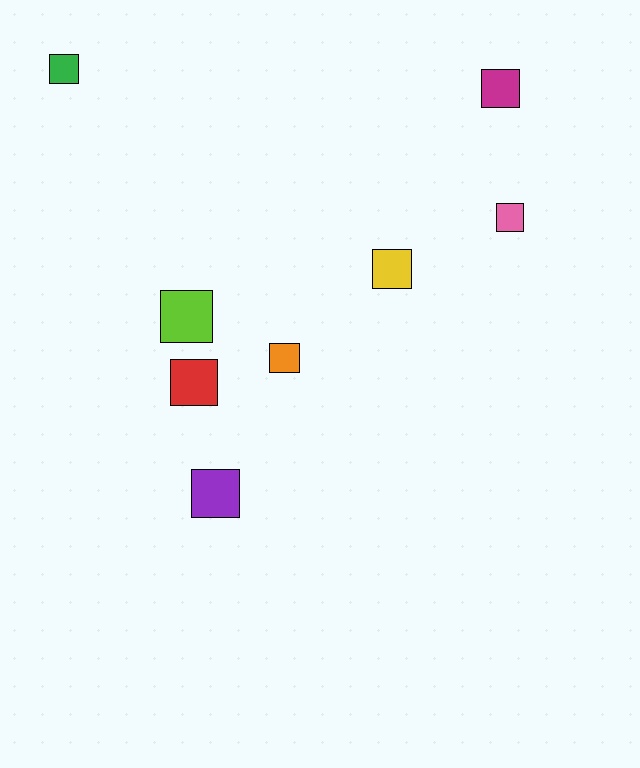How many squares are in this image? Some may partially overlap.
There are 8 squares.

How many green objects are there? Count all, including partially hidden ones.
There is 1 green object.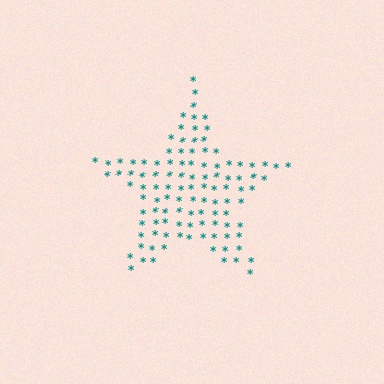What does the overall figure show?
The overall figure shows a star.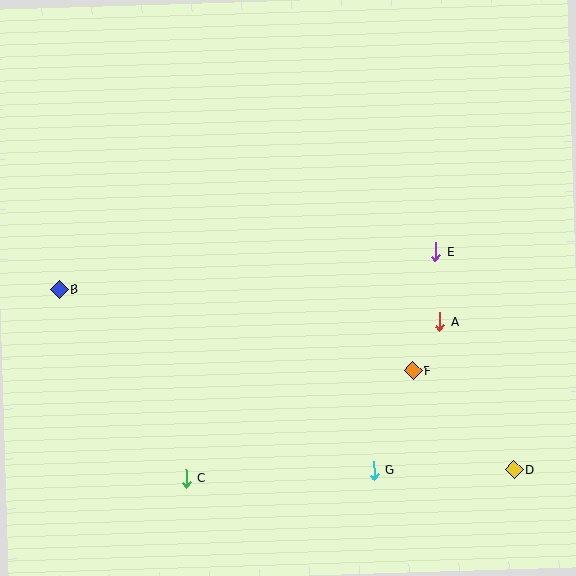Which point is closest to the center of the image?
Point F at (413, 371) is closest to the center.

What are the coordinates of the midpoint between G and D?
The midpoint between G and D is at (444, 470).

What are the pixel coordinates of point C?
Point C is at (186, 478).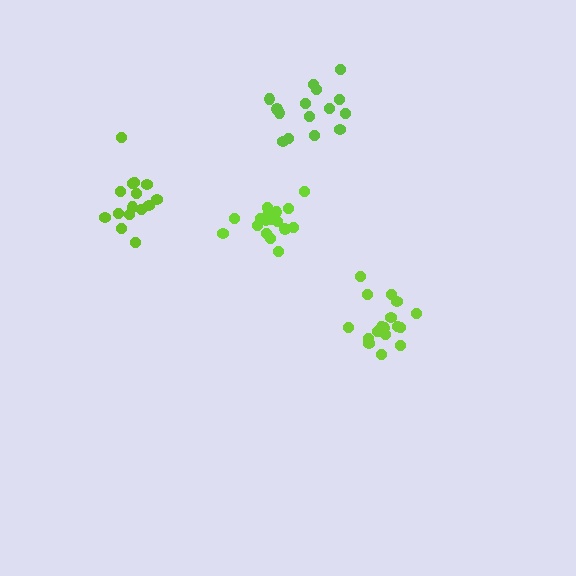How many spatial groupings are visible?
There are 4 spatial groupings.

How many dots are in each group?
Group 1: 17 dots, Group 2: 15 dots, Group 3: 15 dots, Group 4: 17 dots (64 total).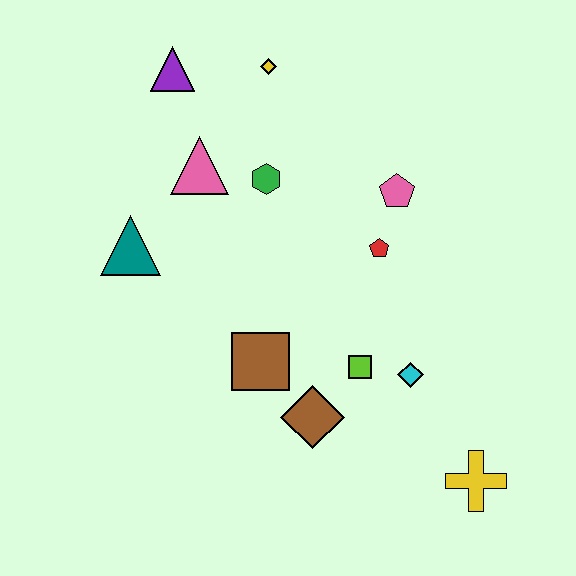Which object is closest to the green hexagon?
The pink triangle is closest to the green hexagon.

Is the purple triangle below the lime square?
No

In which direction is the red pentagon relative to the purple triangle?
The red pentagon is to the right of the purple triangle.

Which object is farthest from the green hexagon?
The yellow cross is farthest from the green hexagon.